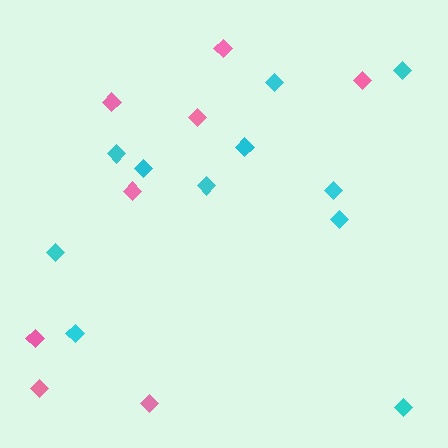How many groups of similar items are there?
There are 2 groups: one group of cyan diamonds (11) and one group of pink diamonds (8).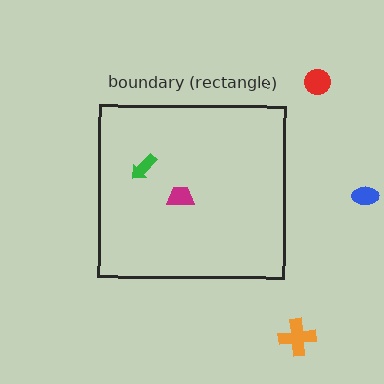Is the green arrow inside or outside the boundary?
Inside.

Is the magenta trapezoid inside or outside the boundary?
Inside.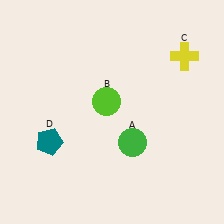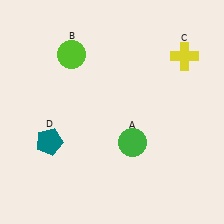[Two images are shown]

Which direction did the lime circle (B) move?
The lime circle (B) moved up.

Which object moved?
The lime circle (B) moved up.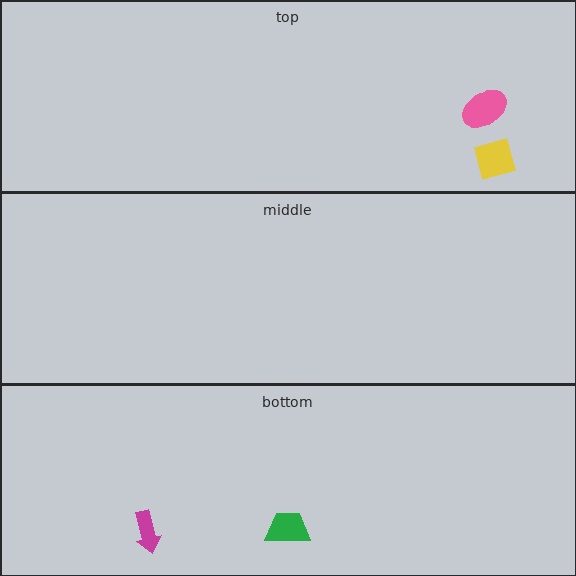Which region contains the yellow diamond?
The top region.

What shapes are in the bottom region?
The magenta arrow, the green trapezoid.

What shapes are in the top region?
The yellow diamond, the pink ellipse.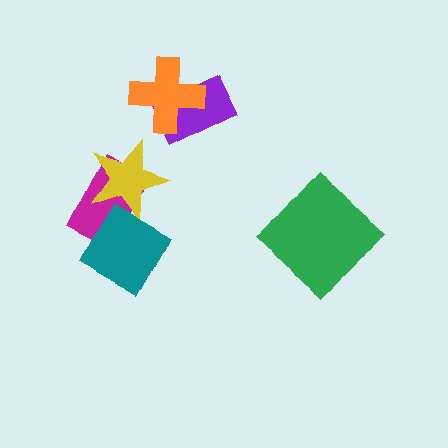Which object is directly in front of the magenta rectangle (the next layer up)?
The yellow star is directly in front of the magenta rectangle.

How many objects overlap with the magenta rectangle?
2 objects overlap with the magenta rectangle.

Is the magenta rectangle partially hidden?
Yes, it is partially covered by another shape.